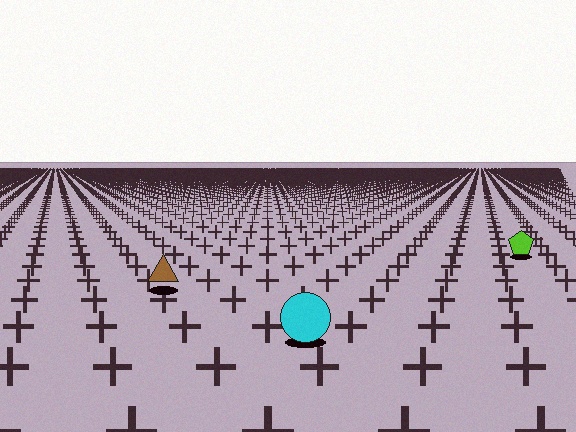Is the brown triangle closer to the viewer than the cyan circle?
No. The cyan circle is closer — you can tell from the texture gradient: the ground texture is coarser near it.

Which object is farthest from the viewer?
The lime pentagon is farthest from the viewer. It appears smaller and the ground texture around it is denser.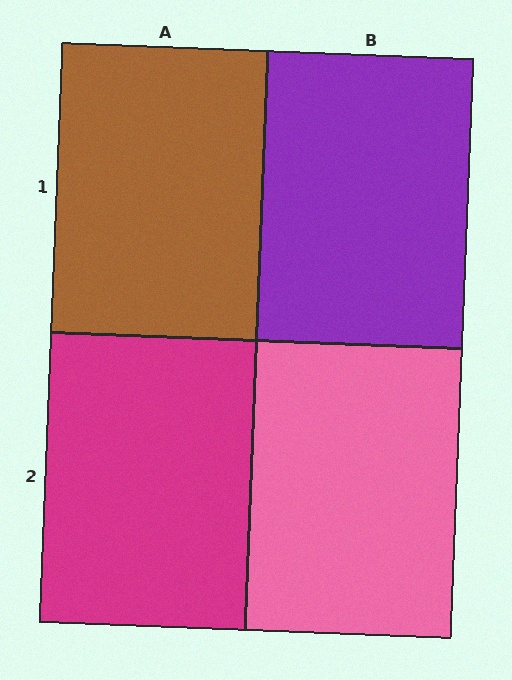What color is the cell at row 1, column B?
Purple.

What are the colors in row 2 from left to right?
Magenta, pink.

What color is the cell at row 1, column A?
Brown.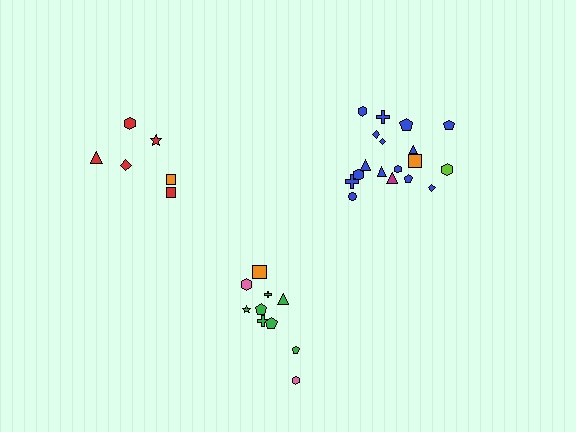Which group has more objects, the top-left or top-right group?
The top-right group.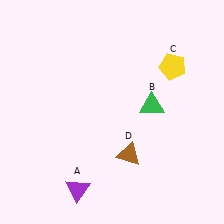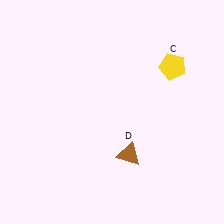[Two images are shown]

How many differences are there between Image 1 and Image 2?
There are 2 differences between the two images.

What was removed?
The green triangle (B), the purple triangle (A) were removed in Image 2.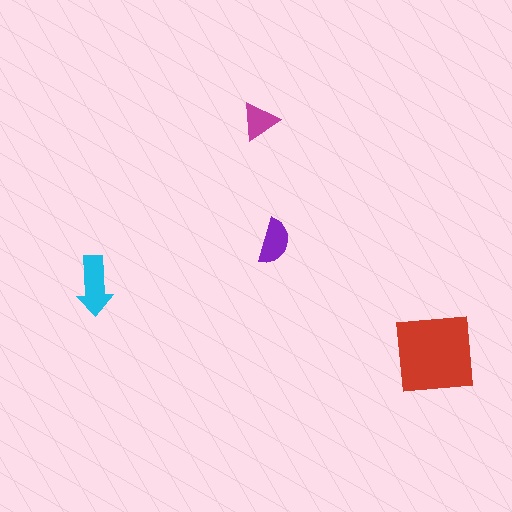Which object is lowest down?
The red square is bottommost.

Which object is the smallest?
The magenta triangle.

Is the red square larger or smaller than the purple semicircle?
Larger.